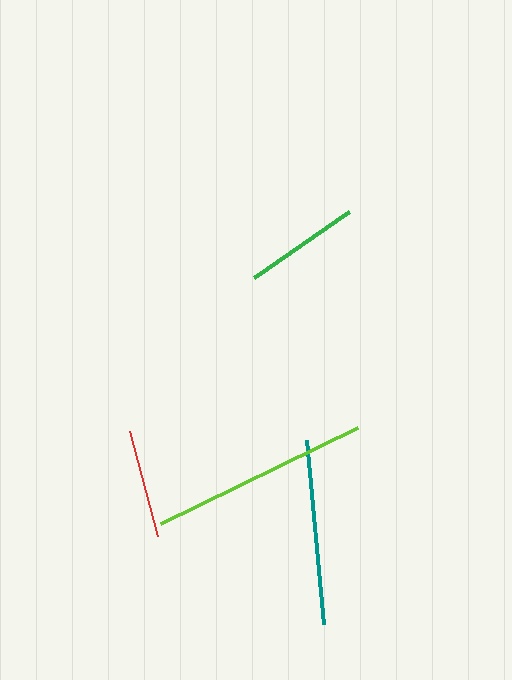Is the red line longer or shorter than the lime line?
The lime line is longer than the red line.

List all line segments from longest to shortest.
From longest to shortest: lime, teal, green, red.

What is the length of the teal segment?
The teal segment is approximately 185 pixels long.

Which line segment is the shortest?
The red line is the shortest at approximately 109 pixels.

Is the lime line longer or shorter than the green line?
The lime line is longer than the green line.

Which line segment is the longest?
The lime line is the longest at approximately 219 pixels.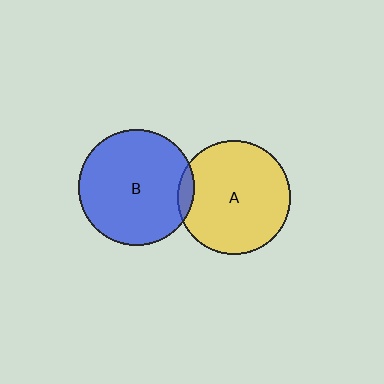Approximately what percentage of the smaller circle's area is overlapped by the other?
Approximately 5%.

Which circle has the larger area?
Circle B (blue).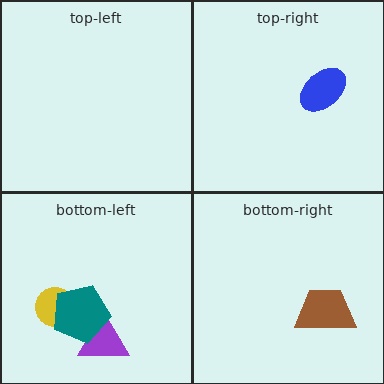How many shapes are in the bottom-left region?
3.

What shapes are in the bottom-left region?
The yellow circle, the purple triangle, the teal pentagon.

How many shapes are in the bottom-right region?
1.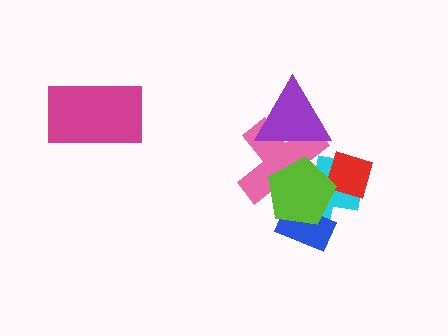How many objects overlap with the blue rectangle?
2 objects overlap with the blue rectangle.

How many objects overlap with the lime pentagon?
4 objects overlap with the lime pentagon.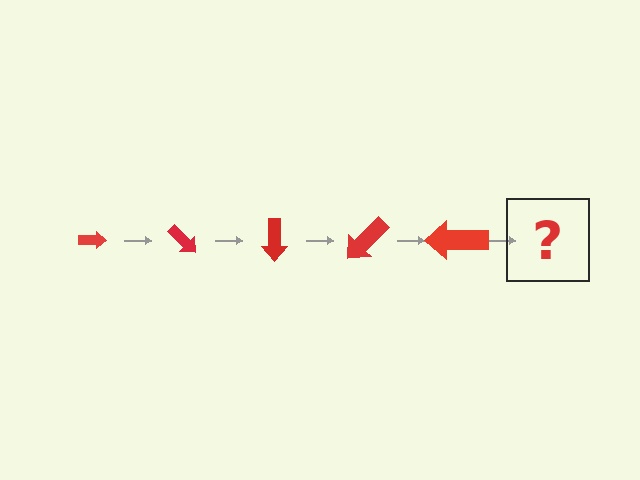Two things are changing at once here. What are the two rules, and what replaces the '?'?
The two rules are that the arrow grows larger each step and it rotates 45 degrees each step. The '?' should be an arrow, larger than the previous one and rotated 225 degrees from the start.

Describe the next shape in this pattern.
It should be an arrow, larger than the previous one and rotated 225 degrees from the start.